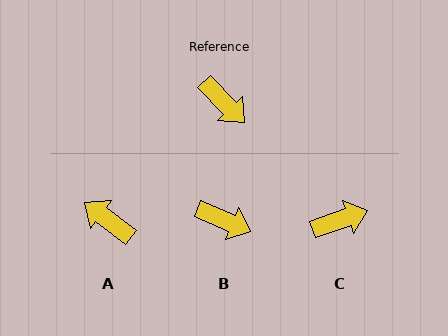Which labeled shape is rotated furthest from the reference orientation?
A, about 171 degrees away.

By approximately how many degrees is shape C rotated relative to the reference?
Approximately 65 degrees counter-clockwise.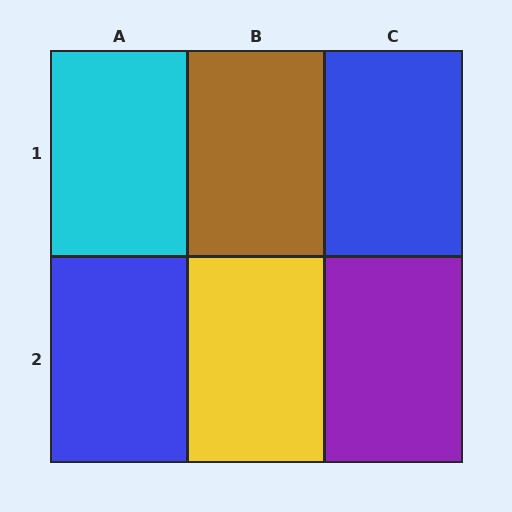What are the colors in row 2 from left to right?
Blue, yellow, purple.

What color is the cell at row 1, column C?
Blue.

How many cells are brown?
1 cell is brown.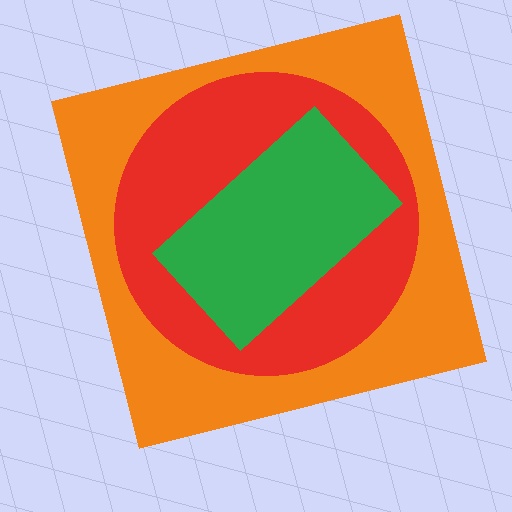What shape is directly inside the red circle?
The green rectangle.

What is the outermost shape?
The orange square.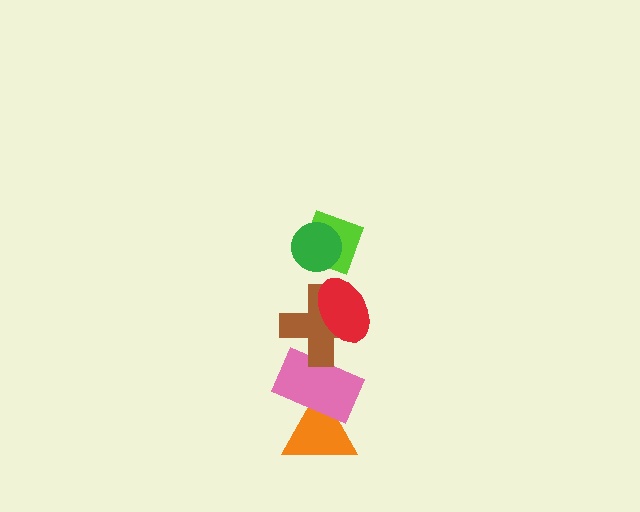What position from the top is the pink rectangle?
The pink rectangle is 5th from the top.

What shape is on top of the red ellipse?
The lime diamond is on top of the red ellipse.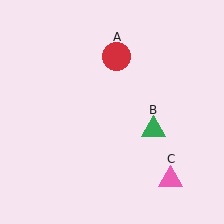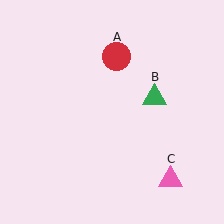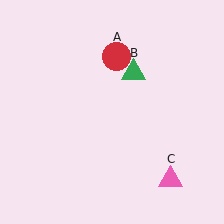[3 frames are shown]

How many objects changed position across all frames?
1 object changed position: green triangle (object B).